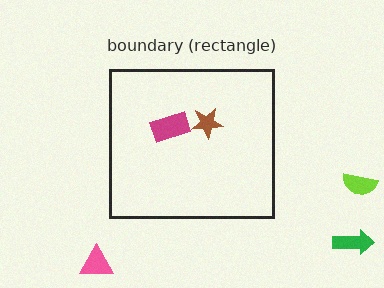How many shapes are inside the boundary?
2 inside, 3 outside.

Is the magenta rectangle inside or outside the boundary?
Inside.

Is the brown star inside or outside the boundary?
Inside.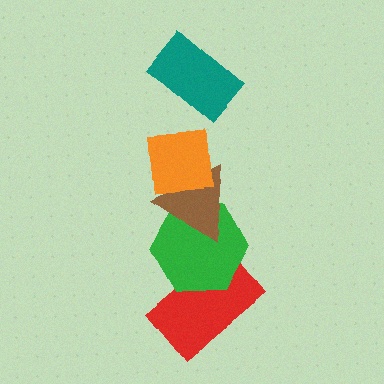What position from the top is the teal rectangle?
The teal rectangle is 1st from the top.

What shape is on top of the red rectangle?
The green hexagon is on top of the red rectangle.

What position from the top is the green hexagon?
The green hexagon is 4th from the top.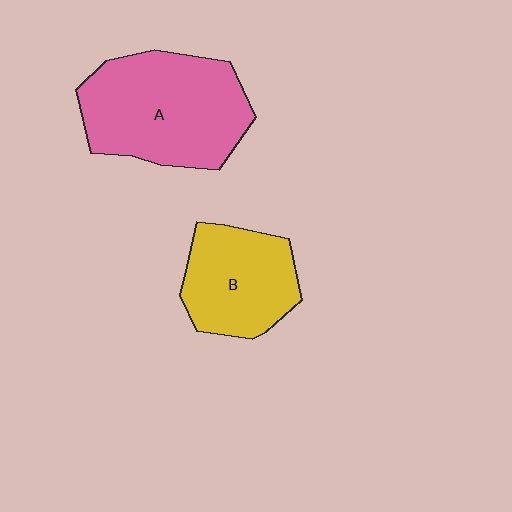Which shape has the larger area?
Shape A (pink).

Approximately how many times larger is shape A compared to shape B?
Approximately 1.5 times.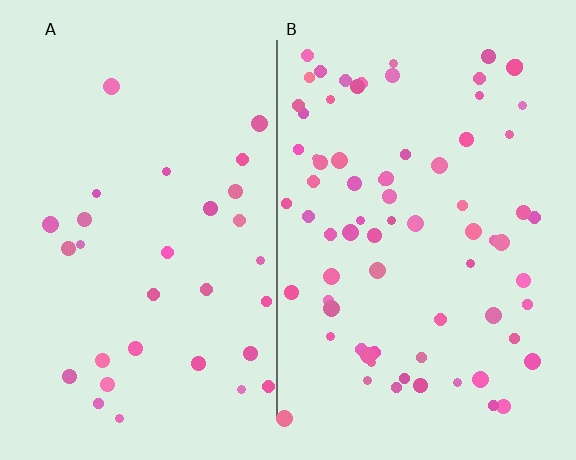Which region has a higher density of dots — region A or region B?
B (the right).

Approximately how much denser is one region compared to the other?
Approximately 2.4× — region B over region A.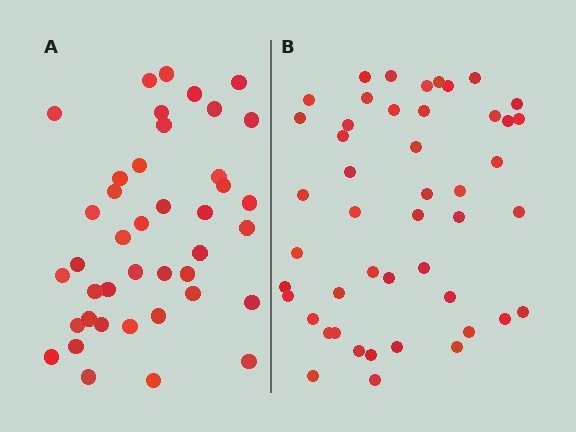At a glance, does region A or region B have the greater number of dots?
Region B (the right region) has more dots.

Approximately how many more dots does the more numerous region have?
Region B has about 6 more dots than region A.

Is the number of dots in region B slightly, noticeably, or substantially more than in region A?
Region B has only slightly more — the two regions are fairly close. The ratio is roughly 1.1 to 1.